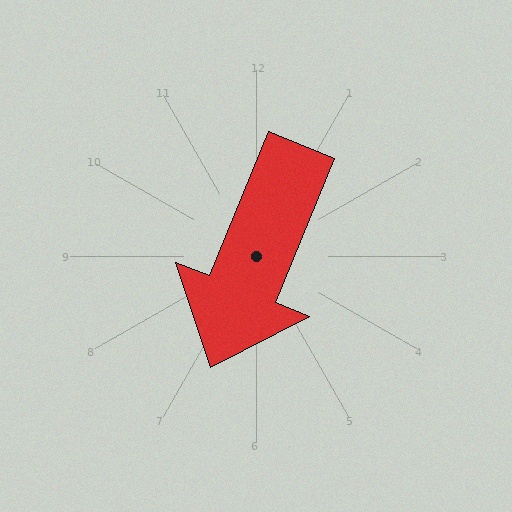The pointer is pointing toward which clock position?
Roughly 7 o'clock.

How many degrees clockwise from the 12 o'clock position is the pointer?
Approximately 202 degrees.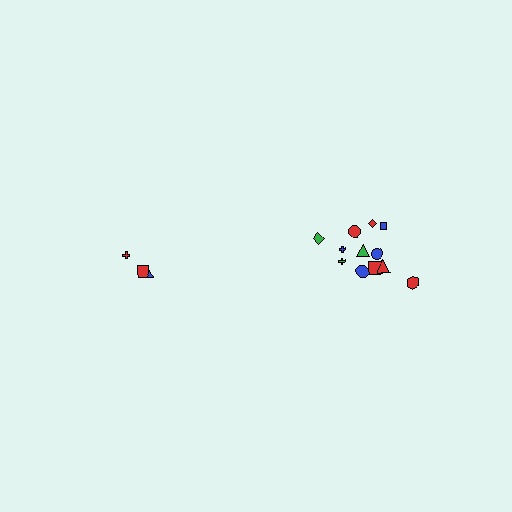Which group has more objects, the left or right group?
The right group.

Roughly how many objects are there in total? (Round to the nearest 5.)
Roughly 15 objects in total.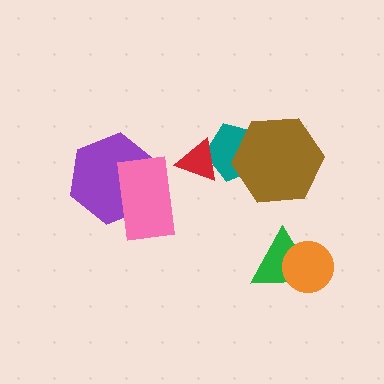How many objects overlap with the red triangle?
1 object overlaps with the red triangle.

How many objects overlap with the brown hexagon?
1 object overlaps with the brown hexagon.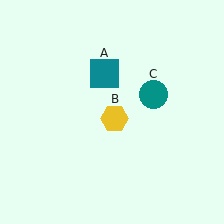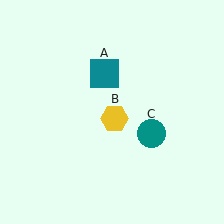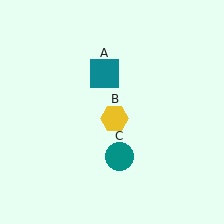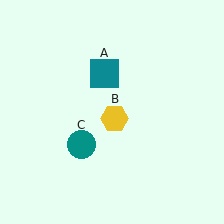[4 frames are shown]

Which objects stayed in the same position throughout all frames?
Teal square (object A) and yellow hexagon (object B) remained stationary.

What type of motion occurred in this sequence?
The teal circle (object C) rotated clockwise around the center of the scene.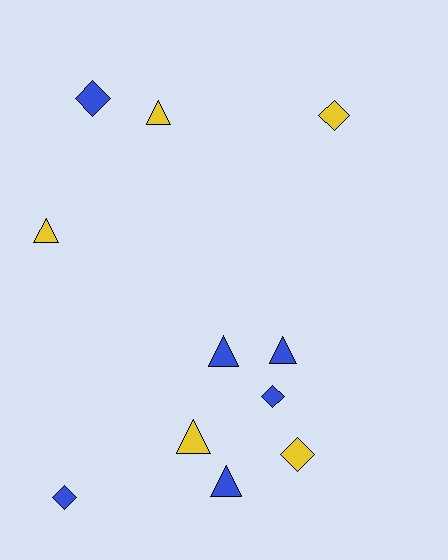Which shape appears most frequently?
Triangle, with 6 objects.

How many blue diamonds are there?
There are 3 blue diamonds.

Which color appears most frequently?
Blue, with 6 objects.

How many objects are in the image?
There are 11 objects.